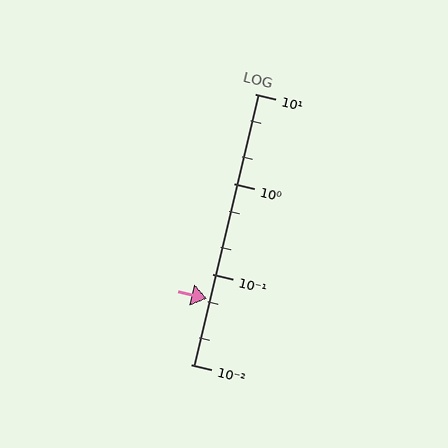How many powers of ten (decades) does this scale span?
The scale spans 3 decades, from 0.01 to 10.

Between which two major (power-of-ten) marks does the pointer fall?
The pointer is between 0.01 and 0.1.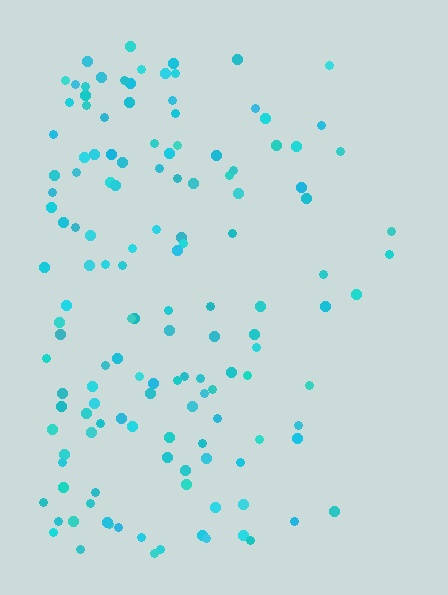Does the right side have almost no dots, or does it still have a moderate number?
Still a moderate number, just noticeably fewer than the left.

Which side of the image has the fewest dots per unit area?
The right.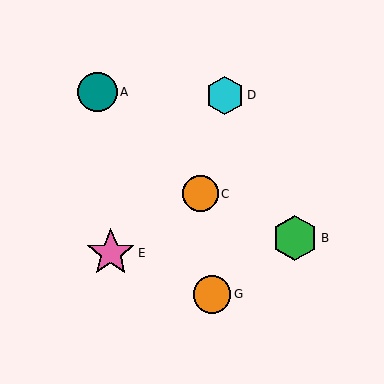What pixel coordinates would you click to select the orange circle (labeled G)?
Click at (212, 294) to select the orange circle G.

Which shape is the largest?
The pink star (labeled E) is the largest.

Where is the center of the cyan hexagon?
The center of the cyan hexagon is at (225, 95).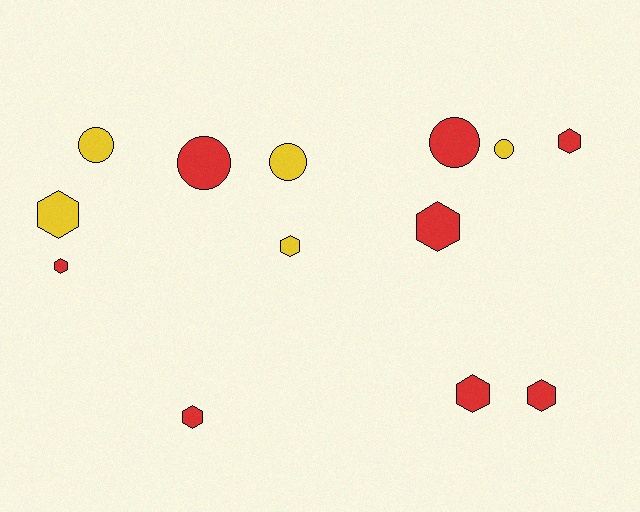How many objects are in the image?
There are 13 objects.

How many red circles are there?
There are 2 red circles.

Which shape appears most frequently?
Hexagon, with 8 objects.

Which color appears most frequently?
Red, with 8 objects.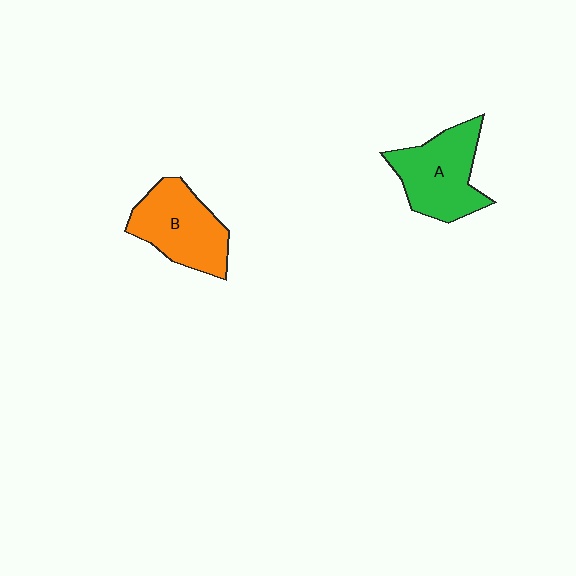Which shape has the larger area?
Shape A (green).